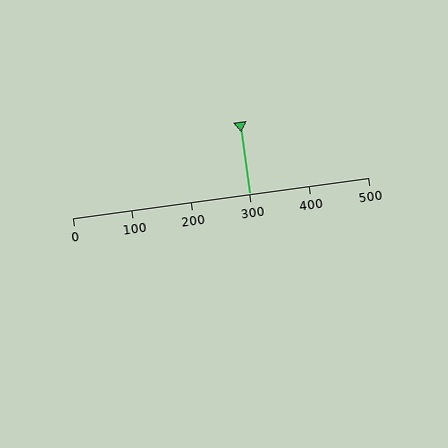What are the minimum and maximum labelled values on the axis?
The axis runs from 0 to 500.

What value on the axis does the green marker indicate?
The marker indicates approximately 300.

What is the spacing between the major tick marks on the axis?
The major ticks are spaced 100 apart.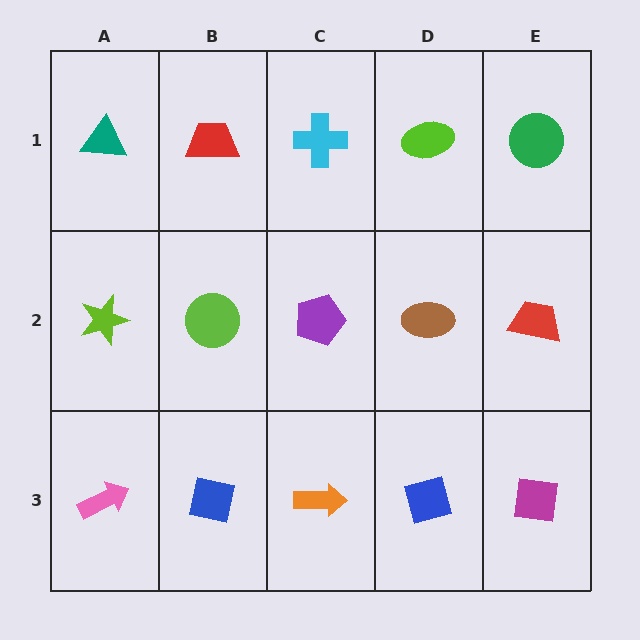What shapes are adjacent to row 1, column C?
A purple pentagon (row 2, column C), a red trapezoid (row 1, column B), a lime ellipse (row 1, column D).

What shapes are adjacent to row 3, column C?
A purple pentagon (row 2, column C), a blue square (row 3, column B), a blue square (row 3, column D).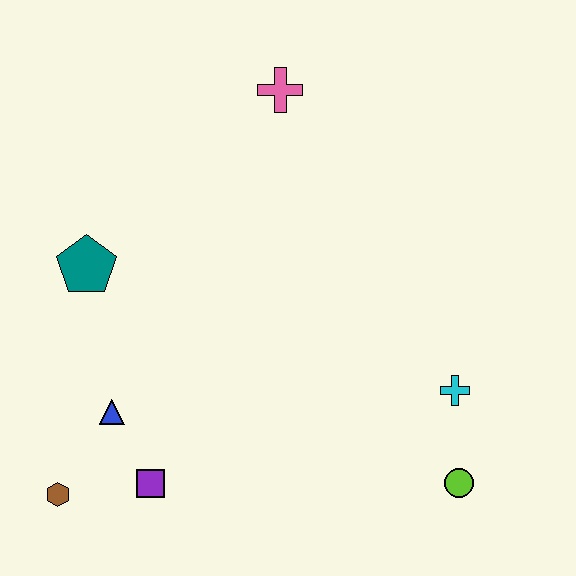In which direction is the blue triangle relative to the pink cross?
The blue triangle is below the pink cross.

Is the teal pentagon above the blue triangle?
Yes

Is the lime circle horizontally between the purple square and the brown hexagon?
No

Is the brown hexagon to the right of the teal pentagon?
No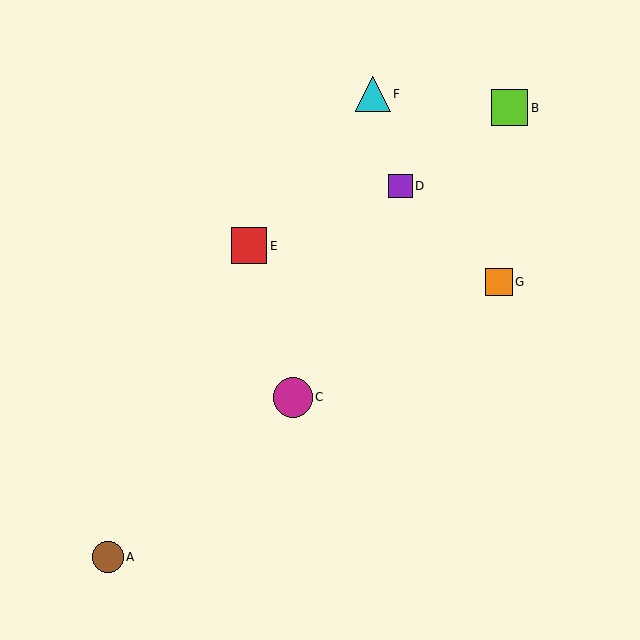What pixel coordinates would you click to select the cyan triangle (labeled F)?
Click at (373, 94) to select the cyan triangle F.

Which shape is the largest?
The magenta circle (labeled C) is the largest.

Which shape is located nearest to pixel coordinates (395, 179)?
The purple square (labeled D) at (400, 186) is nearest to that location.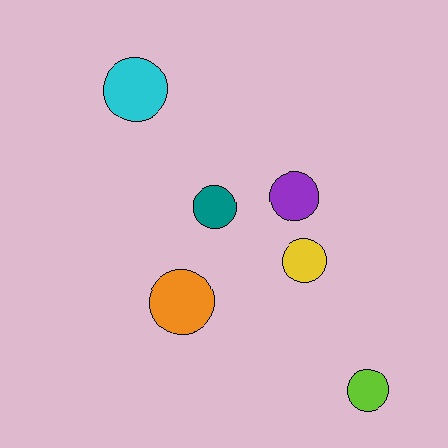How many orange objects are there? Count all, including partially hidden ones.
There is 1 orange object.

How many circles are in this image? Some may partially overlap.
There are 6 circles.